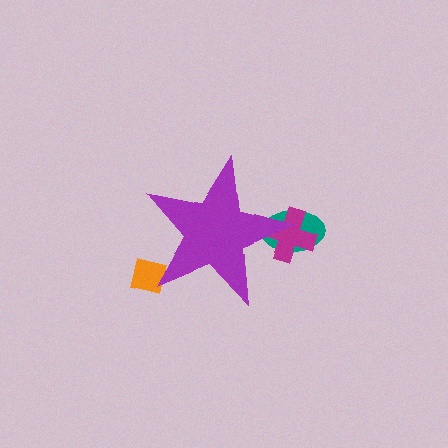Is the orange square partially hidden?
Yes, the orange square is partially hidden behind the purple star.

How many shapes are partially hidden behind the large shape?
3 shapes are partially hidden.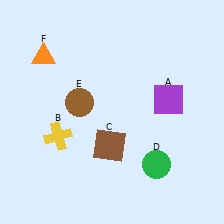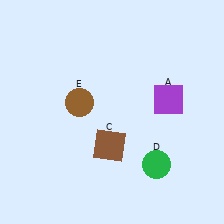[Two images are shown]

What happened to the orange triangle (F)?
The orange triangle (F) was removed in Image 2. It was in the top-left area of Image 1.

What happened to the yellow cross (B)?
The yellow cross (B) was removed in Image 2. It was in the bottom-left area of Image 1.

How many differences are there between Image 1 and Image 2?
There are 2 differences between the two images.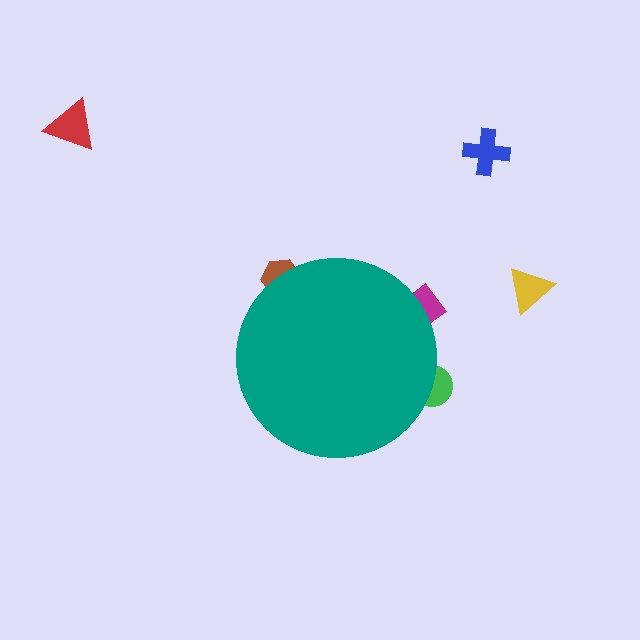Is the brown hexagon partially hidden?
Yes, the brown hexagon is partially hidden behind the teal circle.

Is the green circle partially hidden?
Yes, the green circle is partially hidden behind the teal circle.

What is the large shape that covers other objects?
A teal circle.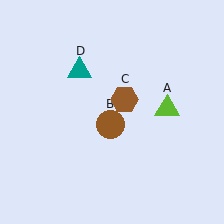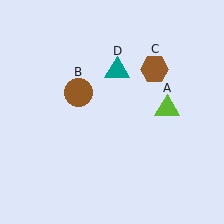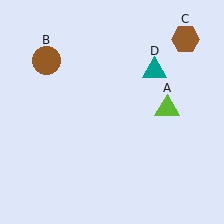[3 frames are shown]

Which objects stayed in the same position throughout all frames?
Lime triangle (object A) remained stationary.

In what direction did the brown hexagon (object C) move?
The brown hexagon (object C) moved up and to the right.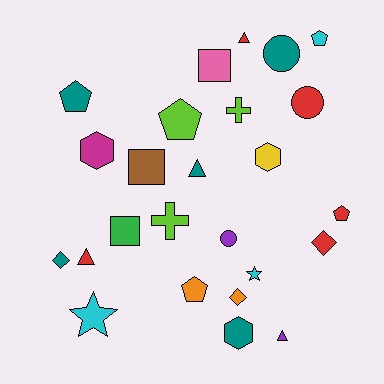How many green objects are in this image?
There is 1 green object.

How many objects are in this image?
There are 25 objects.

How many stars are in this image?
There are 2 stars.